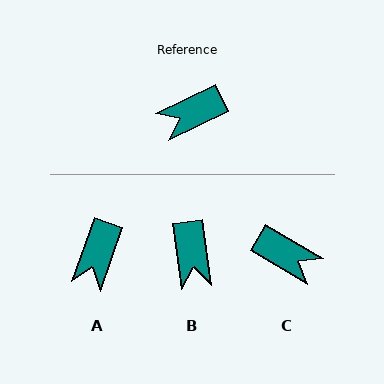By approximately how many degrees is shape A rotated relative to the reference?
Approximately 44 degrees counter-clockwise.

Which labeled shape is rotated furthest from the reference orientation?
C, about 123 degrees away.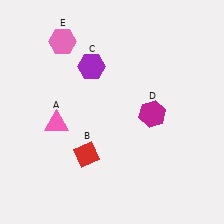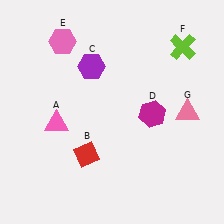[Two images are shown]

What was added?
A lime cross (F), a pink triangle (G) were added in Image 2.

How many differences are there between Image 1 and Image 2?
There are 2 differences between the two images.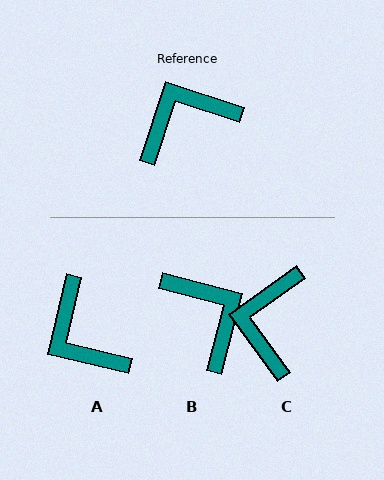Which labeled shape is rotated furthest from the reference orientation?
A, about 95 degrees away.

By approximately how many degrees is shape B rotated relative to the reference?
Approximately 86 degrees clockwise.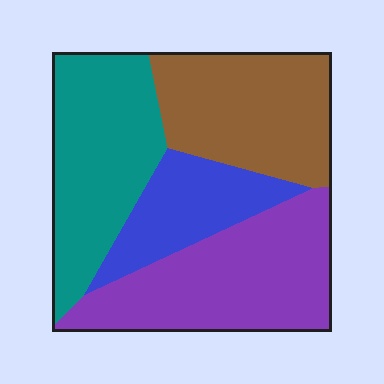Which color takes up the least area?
Blue, at roughly 15%.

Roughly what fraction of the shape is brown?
Brown covers 26% of the shape.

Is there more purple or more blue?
Purple.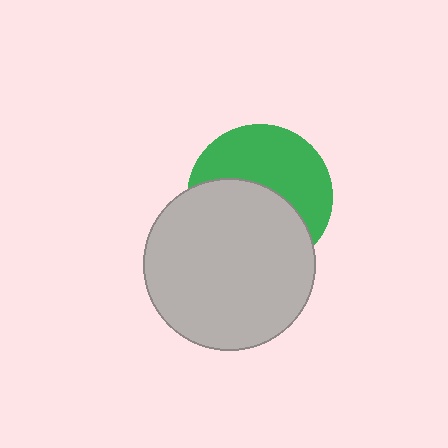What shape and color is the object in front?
The object in front is a light gray circle.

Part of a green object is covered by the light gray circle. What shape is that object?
It is a circle.